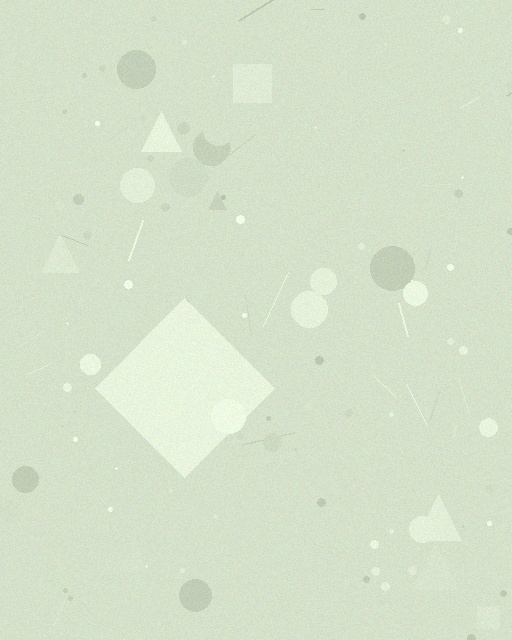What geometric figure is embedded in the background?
A diamond is embedded in the background.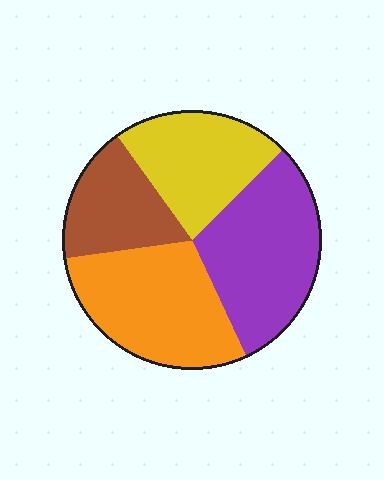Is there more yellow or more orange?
Orange.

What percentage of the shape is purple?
Purple covers about 30% of the shape.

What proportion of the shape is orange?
Orange covers roughly 30% of the shape.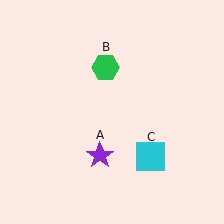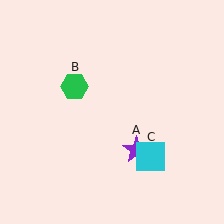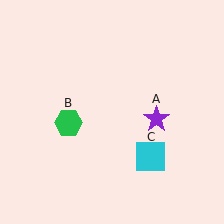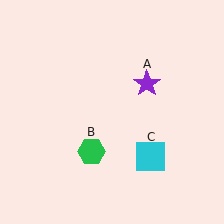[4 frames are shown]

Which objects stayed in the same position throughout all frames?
Cyan square (object C) remained stationary.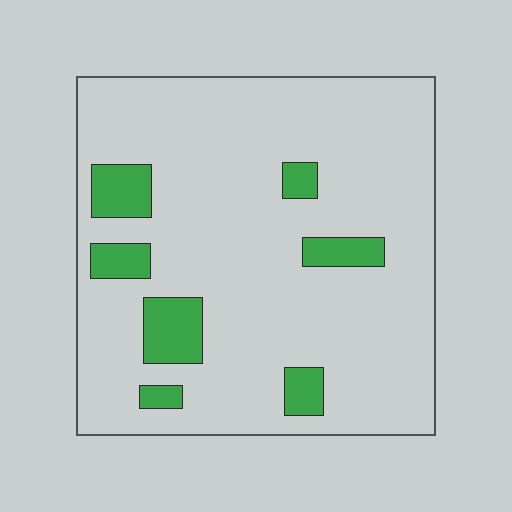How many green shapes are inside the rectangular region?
7.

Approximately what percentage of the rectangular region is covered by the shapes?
Approximately 15%.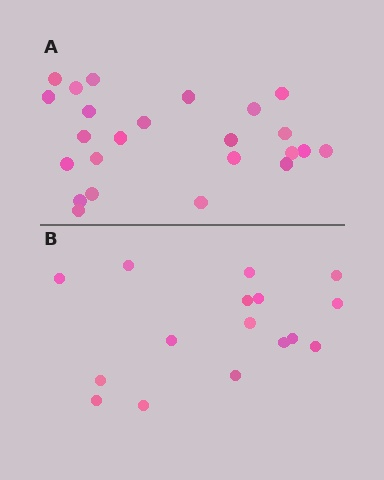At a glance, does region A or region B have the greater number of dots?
Region A (the top region) has more dots.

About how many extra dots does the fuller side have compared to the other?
Region A has roughly 8 or so more dots than region B.